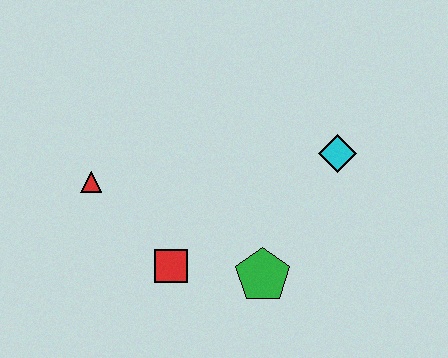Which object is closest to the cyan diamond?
The green pentagon is closest to the cyan diamond.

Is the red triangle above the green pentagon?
Yes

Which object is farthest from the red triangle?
The cyan diamond is farthest from the red triangle.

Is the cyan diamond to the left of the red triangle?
No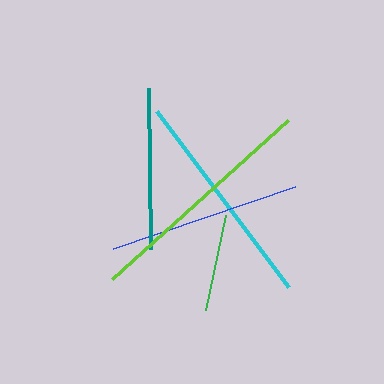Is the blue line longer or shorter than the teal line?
The blue line is longer than the teal line.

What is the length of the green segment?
The green segment is approximately 97 pixels long.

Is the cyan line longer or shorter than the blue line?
The cyan line is longer than the blue line.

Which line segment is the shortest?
The green line is the shortest at approximately 97 pixels.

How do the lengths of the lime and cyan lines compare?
The lime and cyan lines are approximately the same length.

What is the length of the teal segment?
The teal segment is approximately 160 pixels long.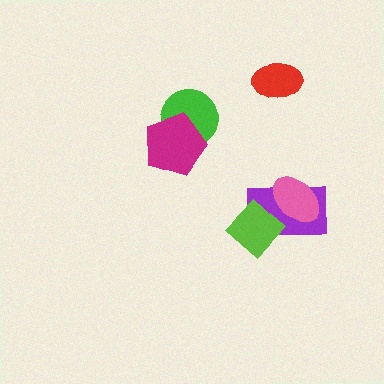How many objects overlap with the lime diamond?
2 objects overlap with the lime diamond.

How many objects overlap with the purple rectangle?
2 objects overlap with the purple rectangle.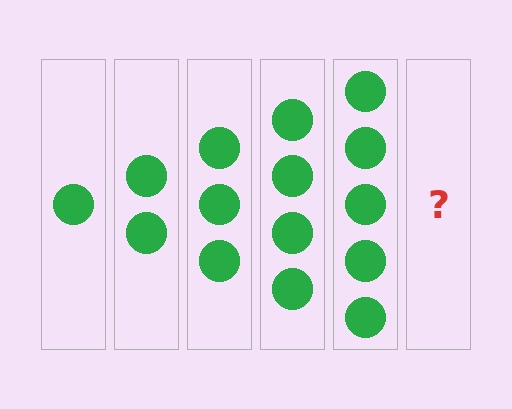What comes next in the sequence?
The next element should be 6 circles.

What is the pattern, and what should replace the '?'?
The pattern is that each step adds one more circle. The '?' should be 6 circles.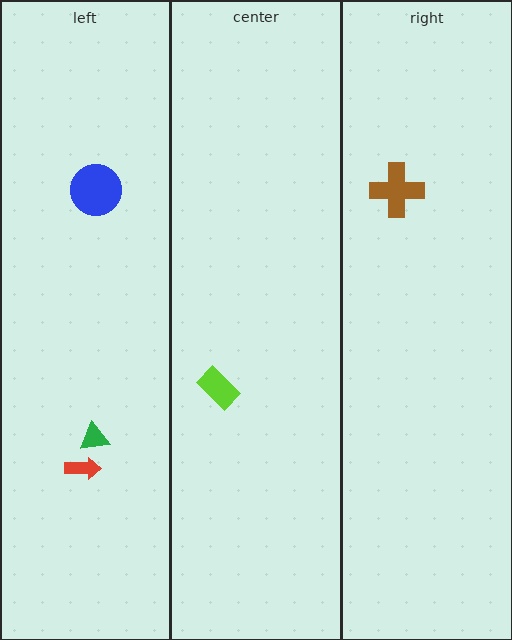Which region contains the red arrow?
The left region.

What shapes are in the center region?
The lime rectangle.